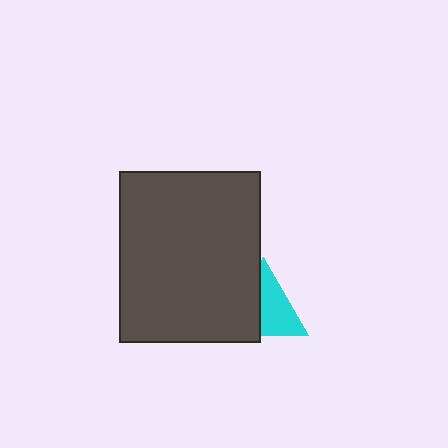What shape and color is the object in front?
The object in front is a dark gray rectangle.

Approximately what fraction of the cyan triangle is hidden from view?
Roughly 46% of the cyan triangle is hidden behind the dark gray rectangle.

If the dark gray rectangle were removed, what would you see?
You would see the complete cyan triangle.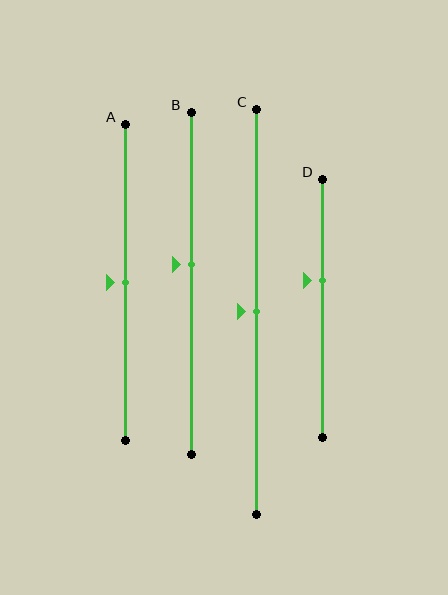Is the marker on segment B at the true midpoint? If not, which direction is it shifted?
No, the marker on segment B is shifted upward by about 5% of the segment length.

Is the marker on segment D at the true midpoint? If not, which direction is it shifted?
No, the marker on segment D is shifted upward by about 11% of the segment length.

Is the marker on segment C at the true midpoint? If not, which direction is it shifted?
Yes, the marker on segment C is at the true midpoint.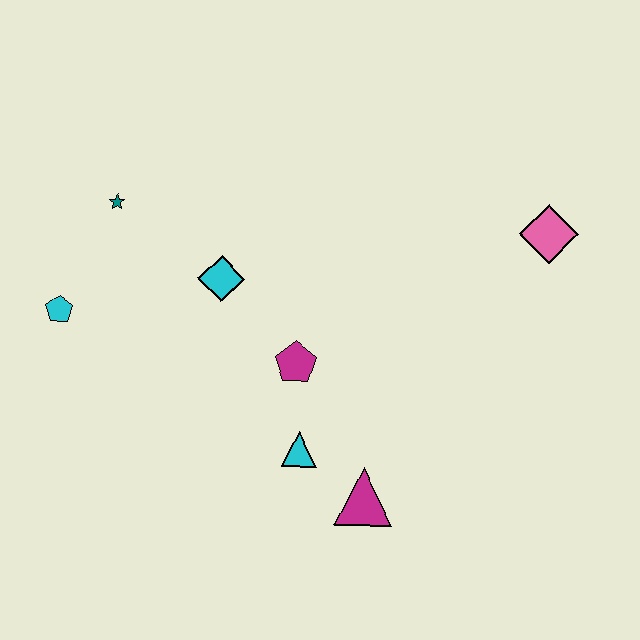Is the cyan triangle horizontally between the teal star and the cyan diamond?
No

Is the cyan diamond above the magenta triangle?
Yes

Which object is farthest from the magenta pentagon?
The pink diamond is farthest from the magenta pentagon.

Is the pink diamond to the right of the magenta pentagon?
Yes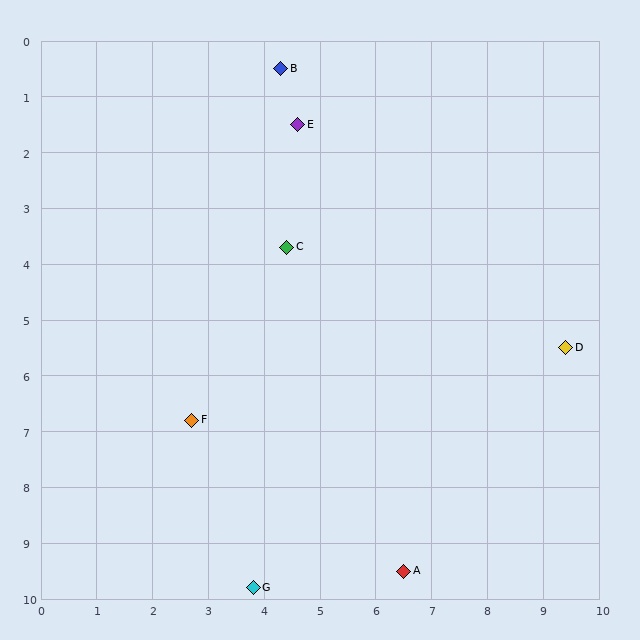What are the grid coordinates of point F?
Point F is at approximately (2.7, 6.8).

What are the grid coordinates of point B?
Point B is at approximately (4.3, 0.5).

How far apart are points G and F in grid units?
Points G and F are about 3.2 grid units apart.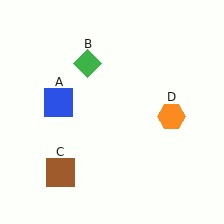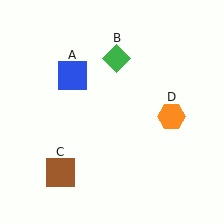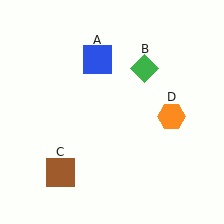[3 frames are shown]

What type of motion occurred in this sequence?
The blue square (object A), green diamond (object B) rotated clockwise around the center of the scene.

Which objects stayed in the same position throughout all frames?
Brown square (object C) and orange hexagon (object D) remained stationary.